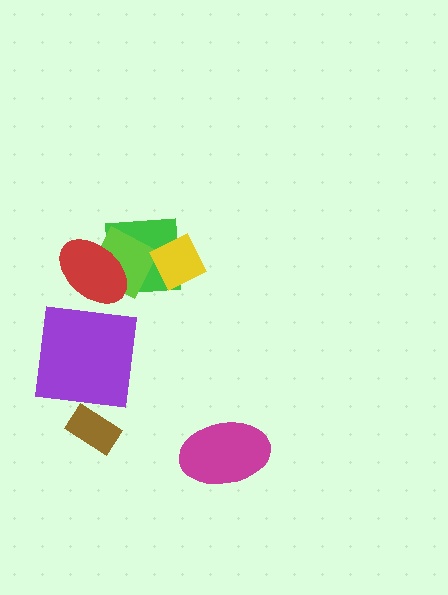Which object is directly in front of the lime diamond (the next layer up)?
The red ellipse is directly in front of the lime diamond.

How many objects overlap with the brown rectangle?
0 objects overlap with the brown rectangle.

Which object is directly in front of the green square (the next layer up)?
The lime diamond is directly in front of the green square.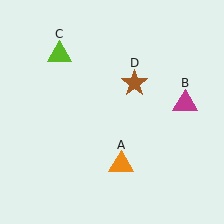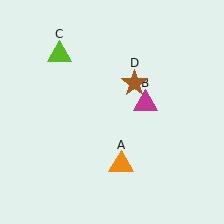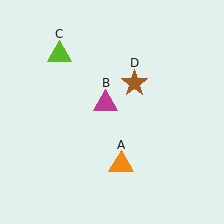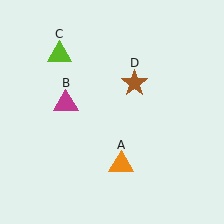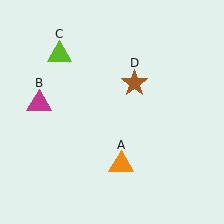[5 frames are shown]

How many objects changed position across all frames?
1 object changed position: magenta triangle (object B).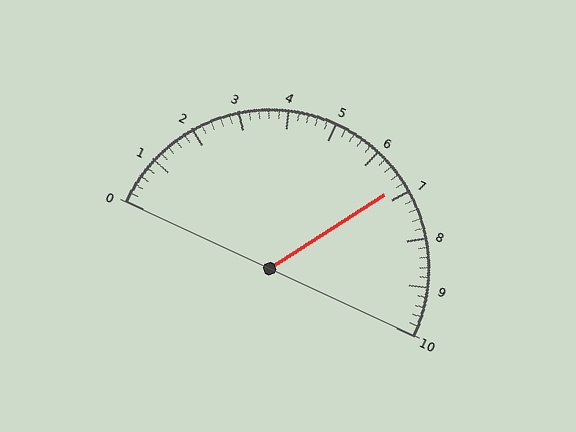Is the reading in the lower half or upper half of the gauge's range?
The reading is in the upper half of the range (0 to 10).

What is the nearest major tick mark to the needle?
The nearest major tick mark is 7.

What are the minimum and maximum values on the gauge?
The gauge ranges from 0 to 10.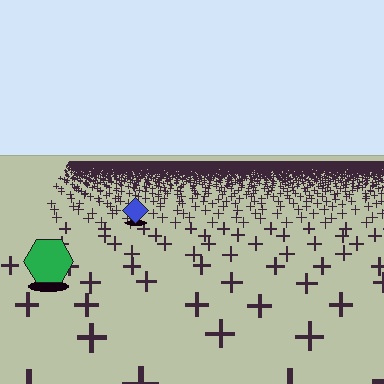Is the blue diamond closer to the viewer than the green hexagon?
No. The green hexagon is closer — you can tell from the texture gradient: the ground texture is coarser near it.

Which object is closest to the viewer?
The green hexagon is closest. The texture marks near it are larger and more spread out.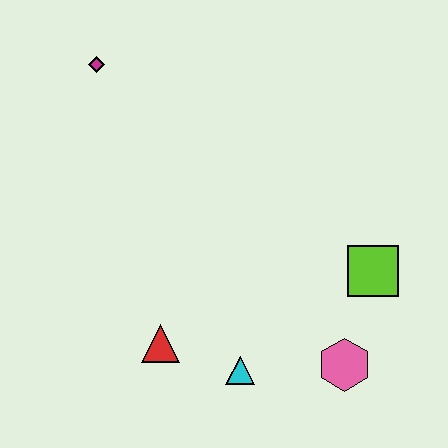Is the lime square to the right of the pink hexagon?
Yes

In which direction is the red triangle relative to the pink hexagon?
The red triangle is to the left of the pink hexagon.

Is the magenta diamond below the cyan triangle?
No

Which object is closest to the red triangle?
The cyan triangle is closest to the red triangle.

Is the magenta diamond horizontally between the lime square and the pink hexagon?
No